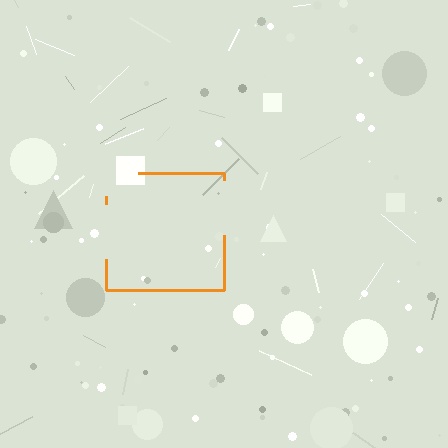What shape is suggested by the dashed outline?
The dashed outline suggests a square.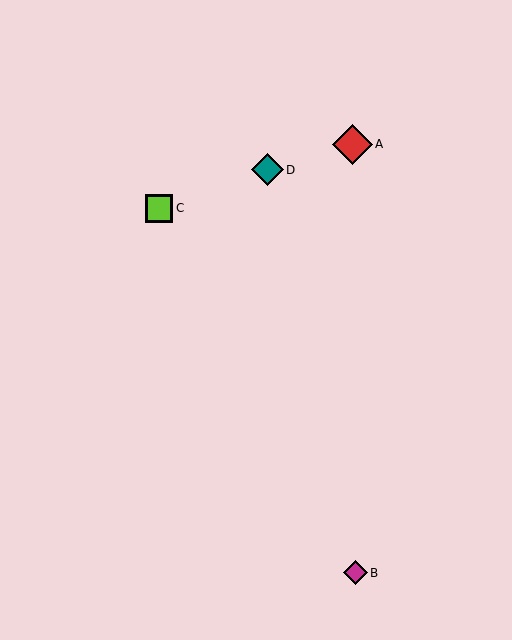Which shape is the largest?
The red diamond (labeled A) is the largest.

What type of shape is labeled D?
Shape D is a teal diamond.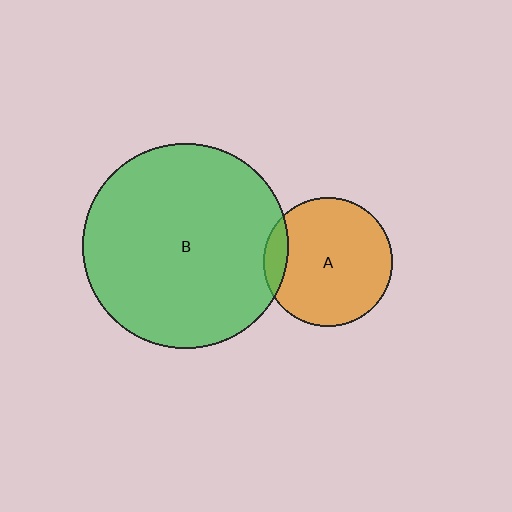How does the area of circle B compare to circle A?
Approximately 2.5 times.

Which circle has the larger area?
Circle B (green).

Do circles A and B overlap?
Yes.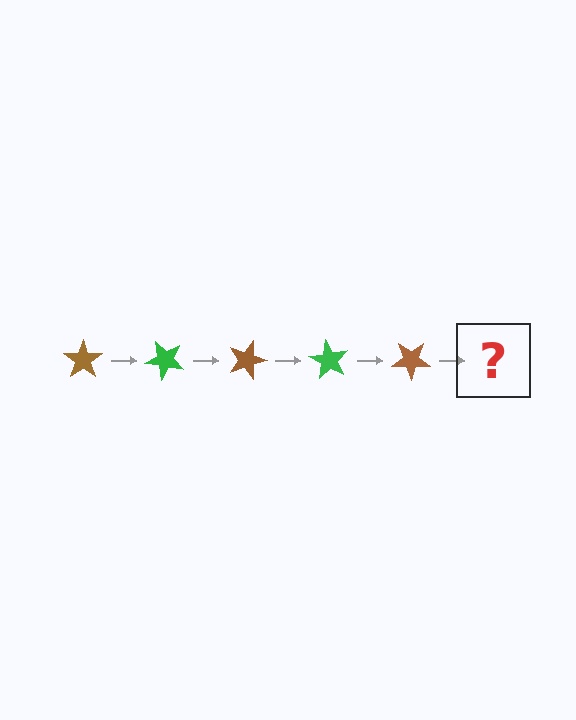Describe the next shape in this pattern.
It should be a green star, rotated 225 degrees from the start.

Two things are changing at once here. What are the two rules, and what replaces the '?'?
The two rules are that it rotates 45 degrees each step and the color cycles through brown and green. The '?' should be a green star, rotated 225 degrees from the start.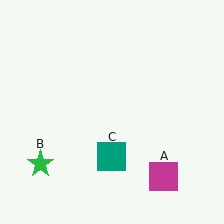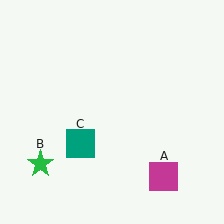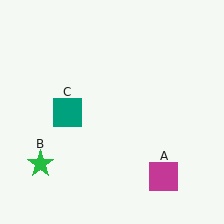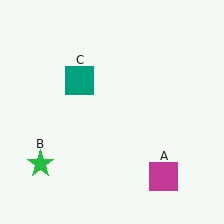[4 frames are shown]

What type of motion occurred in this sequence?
The teal square (object C) rotated clockwise around the center of the scene.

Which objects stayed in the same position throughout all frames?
Magenta square (object A) and green star (object B) remained stationary.